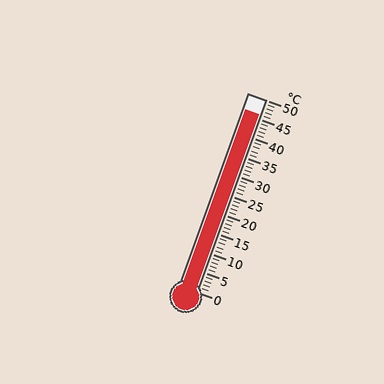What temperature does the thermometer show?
The thermometer shows approximately 46°C.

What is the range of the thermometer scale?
The thermometer scale ranges from 0°C to 50°C.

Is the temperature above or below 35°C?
The temperature is above 35°C.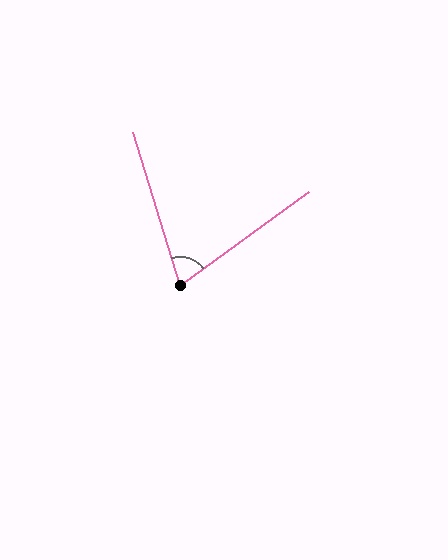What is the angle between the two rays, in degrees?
Approximately 71 degrees.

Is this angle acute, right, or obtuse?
It is acute.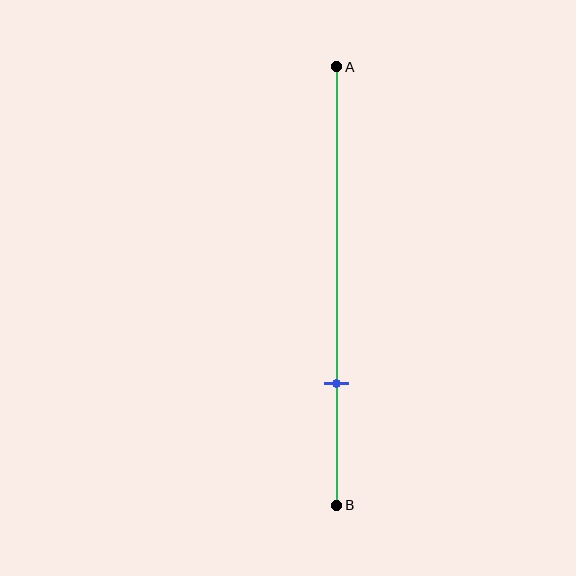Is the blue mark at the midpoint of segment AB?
No, the mark is at about 70% from A, not at the 50% midpoint.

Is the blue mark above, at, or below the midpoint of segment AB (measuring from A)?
The blue mark is below the midpoint of segment AB.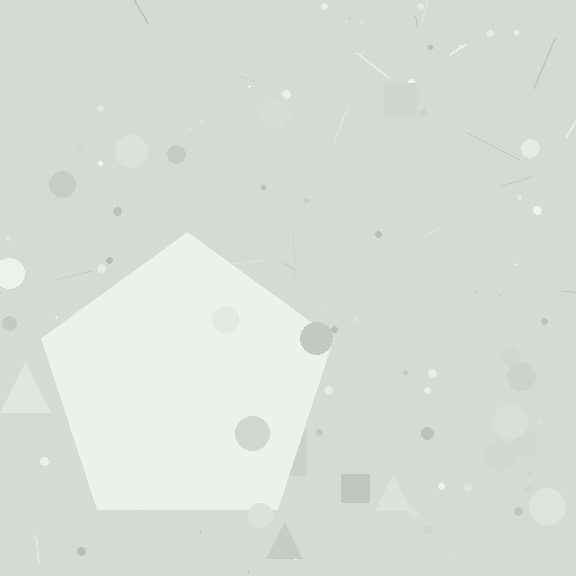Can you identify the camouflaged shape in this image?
The camouflaged shape is a pentagon.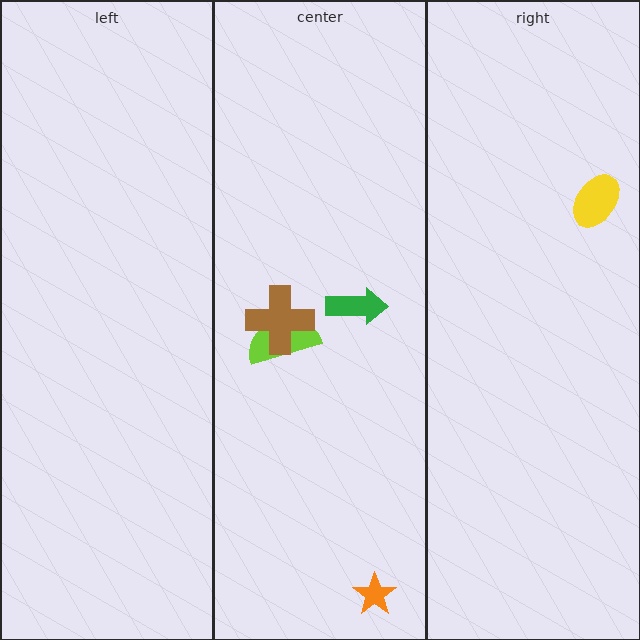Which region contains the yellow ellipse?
The right region.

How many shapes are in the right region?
1.